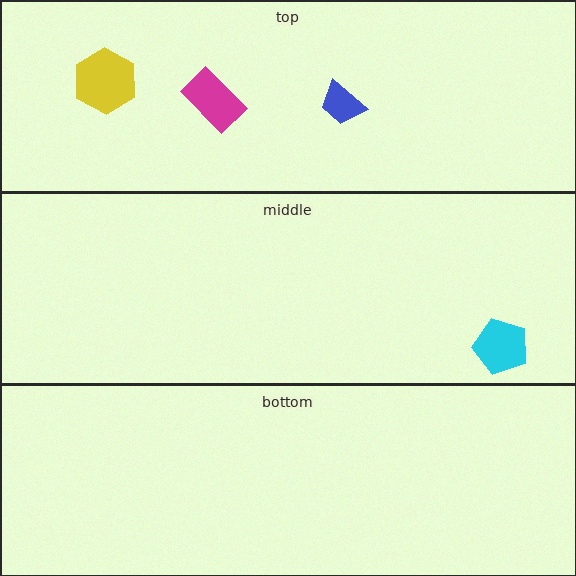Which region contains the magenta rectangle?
The top region.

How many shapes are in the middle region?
1.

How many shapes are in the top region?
3.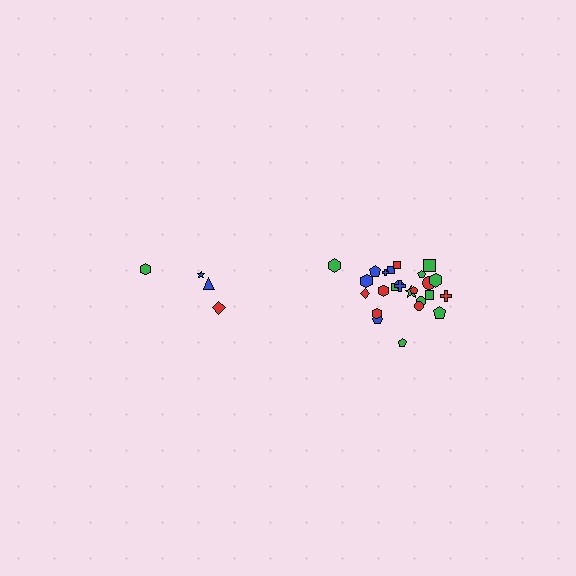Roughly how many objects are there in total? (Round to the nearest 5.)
Roughly 30 objects in total.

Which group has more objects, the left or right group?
The right group.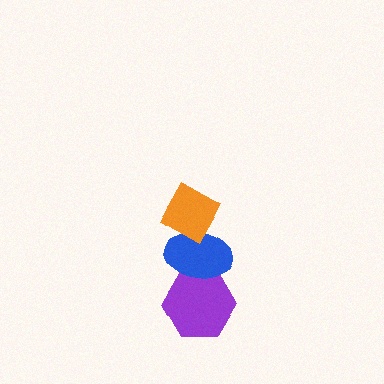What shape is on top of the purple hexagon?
The blue ellipse is on top of the purple hexagon.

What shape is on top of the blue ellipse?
The orange diamond is on top of the blue ellipse.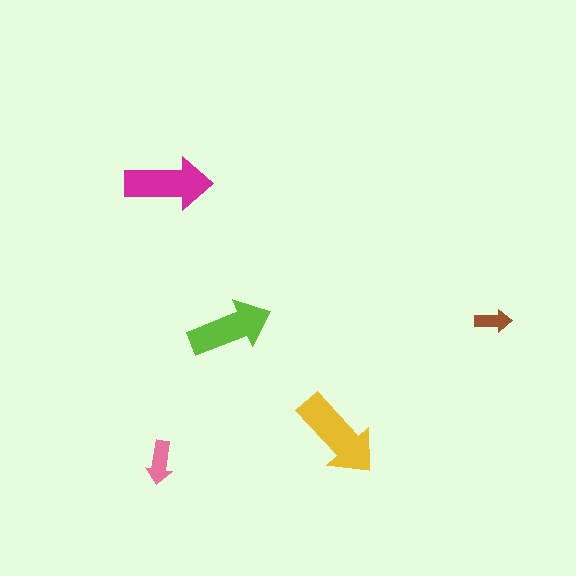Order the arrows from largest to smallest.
the yellow one, the magenta one, the lime one, the pink one, the brown one.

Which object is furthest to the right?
The brown arrow is rightmost.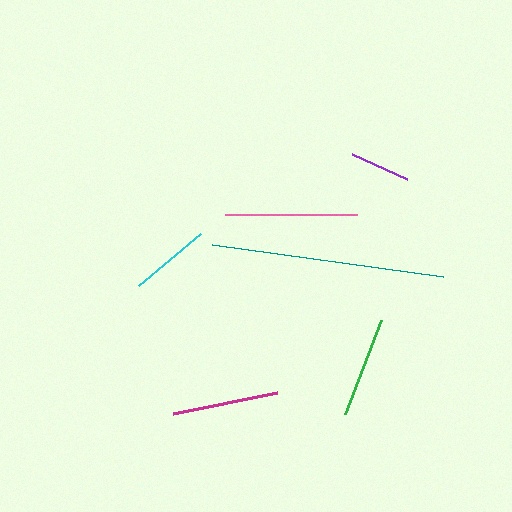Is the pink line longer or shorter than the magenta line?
The pink line is longer than the magenta line.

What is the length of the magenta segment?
The magenta segment is approximately 107 pixels long.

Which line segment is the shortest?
The purple line is the shortest at approximately 60 pixels.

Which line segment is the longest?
The teal line is the longest at approximately 233 pixels.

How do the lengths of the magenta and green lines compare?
The magenta and green lines are approximately the same length.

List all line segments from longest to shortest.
From longest to shortest: teal, pink, magenta, green, cyan, purple.